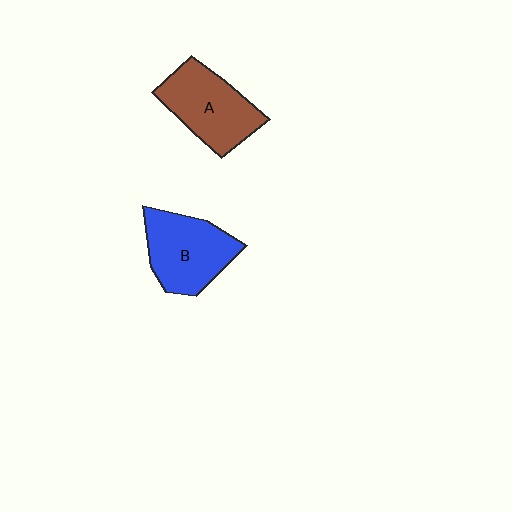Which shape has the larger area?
Shape B (blue).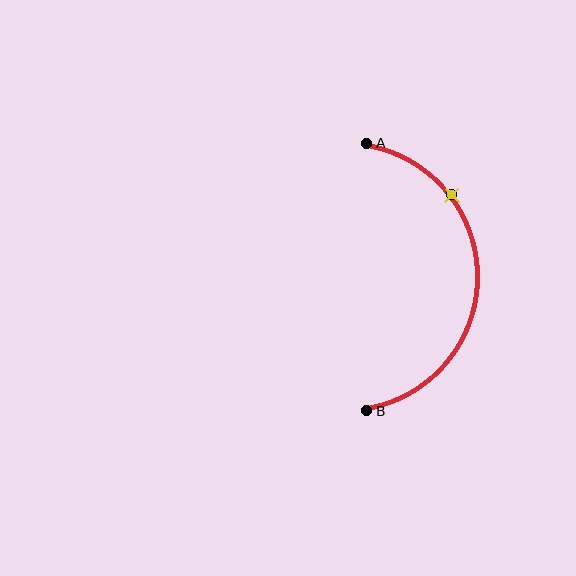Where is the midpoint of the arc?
The arc midpoint is the point on the curve farthest from the straight line joining A and B. It sits to the right of that line.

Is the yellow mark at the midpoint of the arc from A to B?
No. The yellow mark lies on the arc but is closer to endpoint A. The arc midpoint would be at the point on the curve equidistant along the arc from both A and B.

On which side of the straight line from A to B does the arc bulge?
The arc bulges to the right of the straight line connecting A and B.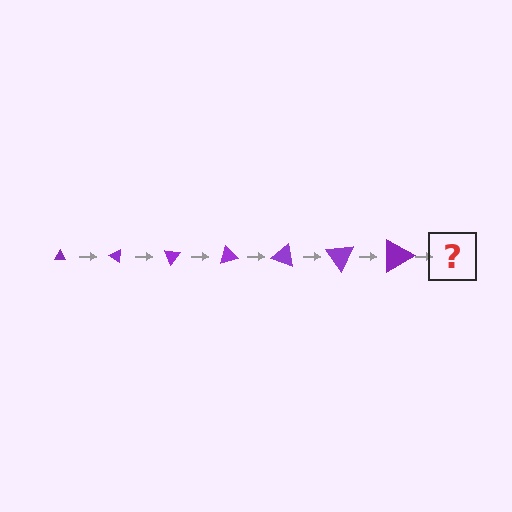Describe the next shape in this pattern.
It should be a triangle, larger than the previous one and rotated 245 degrees from the start.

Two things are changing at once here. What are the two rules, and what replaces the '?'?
The two rules are that the triangle grows larger each step and it rotates 35 degrees each step. The '?' should be a triangle, larger than the previous one and rotated 245 degrees from the start.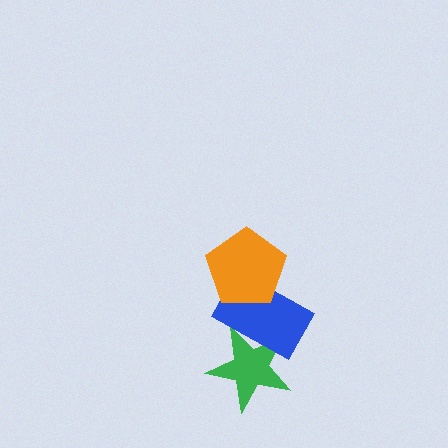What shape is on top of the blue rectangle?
The orange pentagon is on top of the blue rectangle.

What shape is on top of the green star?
The blue rectangle is on top of the green star.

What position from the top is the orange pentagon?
The orange pentagon is 1st from the top.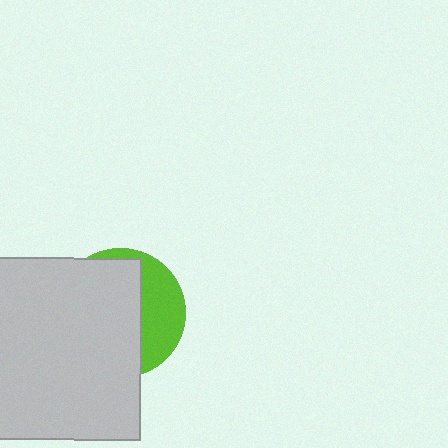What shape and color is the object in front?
The object in front is a light gray square.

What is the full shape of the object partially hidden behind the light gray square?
The partially hidden object is a lime circle.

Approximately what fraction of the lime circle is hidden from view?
Roughly 67% of the lime circle is hidden behind the light gray square.